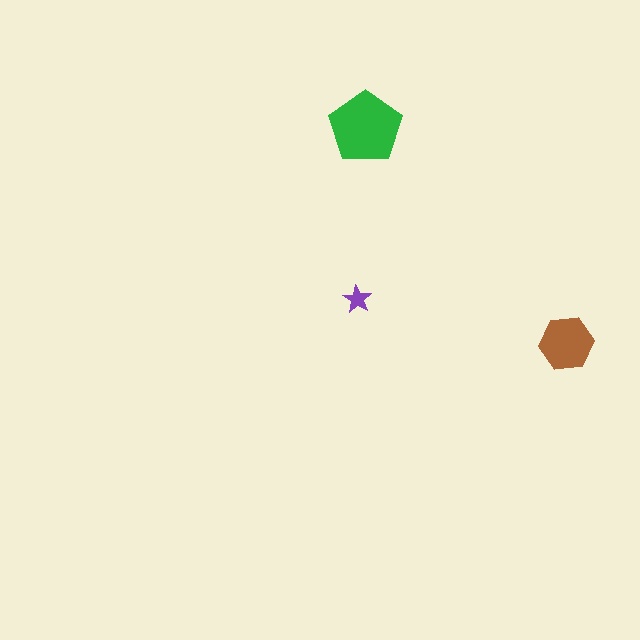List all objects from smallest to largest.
The purple star, the brown hexagon, the green pentagon.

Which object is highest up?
The green pentagon is topmost.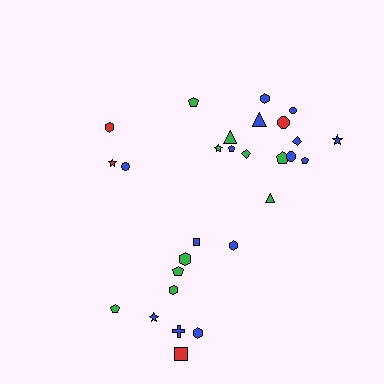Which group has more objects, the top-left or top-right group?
The top-right group.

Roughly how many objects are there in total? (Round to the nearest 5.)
Roughly 30 objects in total.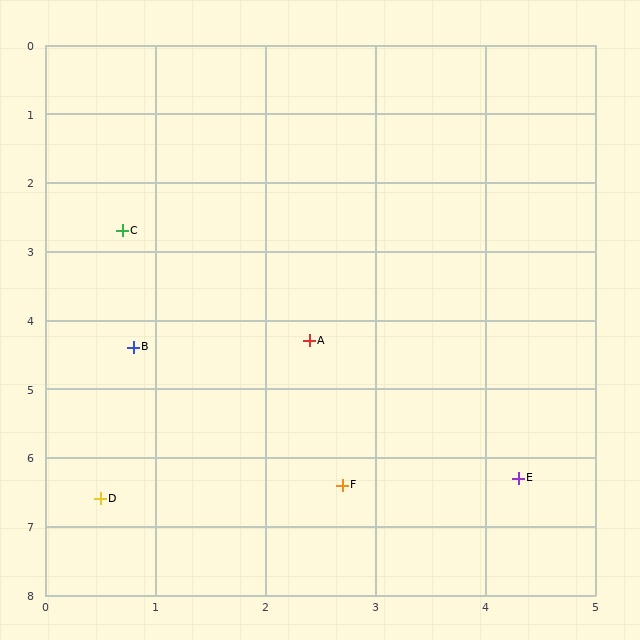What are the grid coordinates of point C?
Point C is at approximately (0.7, 2.7).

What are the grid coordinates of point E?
Point E is at approximately (4.3, 6.3).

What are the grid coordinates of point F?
Point F is at approximately (2.7, 6.4).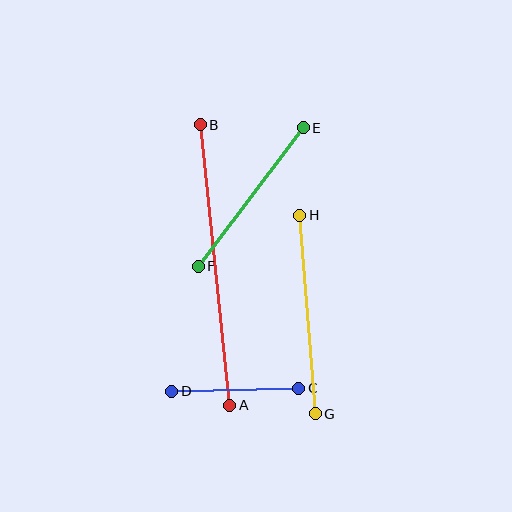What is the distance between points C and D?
The distance is approximately 127 pixels.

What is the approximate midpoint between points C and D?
The midpoint is at approximately (235, 390) pixels.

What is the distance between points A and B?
The distance is approximately 282 pixels.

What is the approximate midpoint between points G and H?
The midpoint is at approximately (308, 315) pixels.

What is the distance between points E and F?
The distance is approximately 174 pixels.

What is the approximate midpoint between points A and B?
The midpoint is at approximately (215, 265) pixels.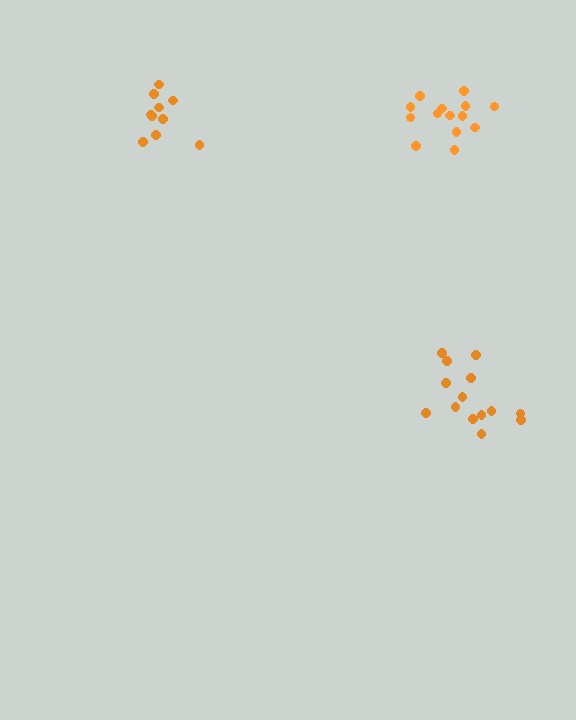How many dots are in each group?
Group 1: 10 dots, Group 2: 14 dots, Group 3: 14 dots (38 total).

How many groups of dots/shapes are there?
There are 3 groups.